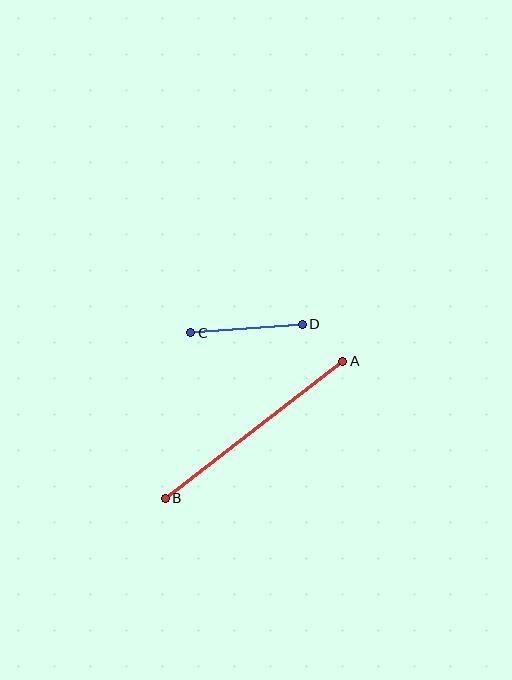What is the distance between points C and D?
The distance is approximately 112 pixels.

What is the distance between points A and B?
The distance is approximately 224 pixels.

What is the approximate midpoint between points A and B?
The midpoint is at approximately (254, 430) pixels.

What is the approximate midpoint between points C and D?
The midpoint is at approximately (246, 329) pixels.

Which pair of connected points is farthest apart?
Points A and B are farthest apart.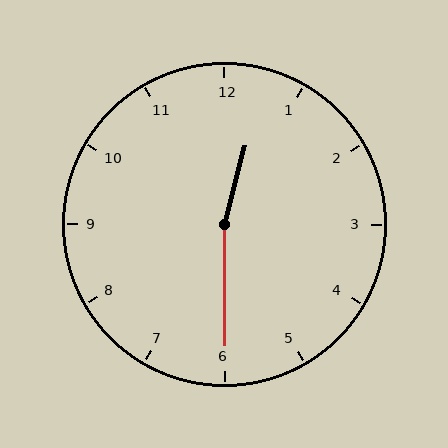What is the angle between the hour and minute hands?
Approximately 165 degrees.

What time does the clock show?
12:30.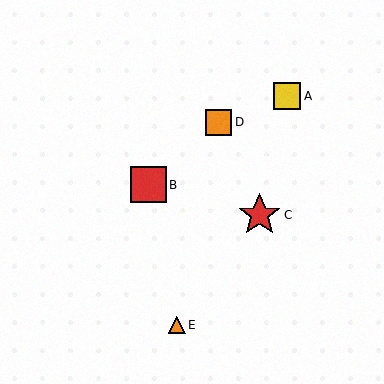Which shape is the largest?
The red star (labeled C) is the largest.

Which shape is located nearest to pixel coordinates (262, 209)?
The red star (labeled C) at (259, 215) is nearest to that location.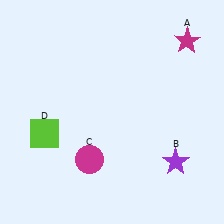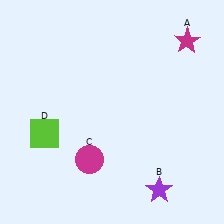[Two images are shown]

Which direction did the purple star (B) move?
The purple star (B) moved down.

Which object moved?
The purple star (B) moved down.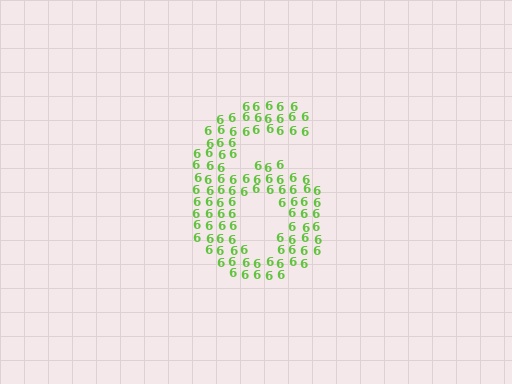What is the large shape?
The large shape is the digit 6.